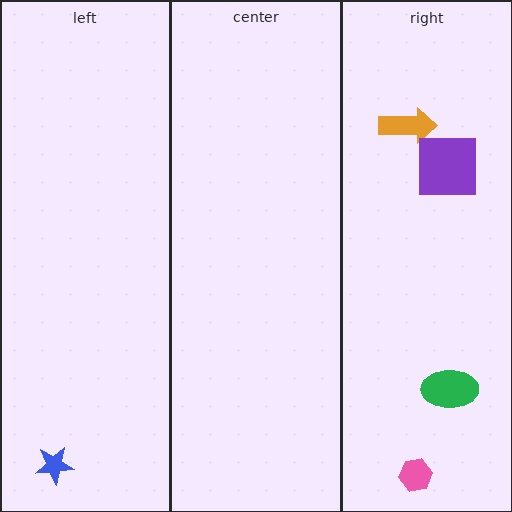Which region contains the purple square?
The right region.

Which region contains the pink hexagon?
The right region.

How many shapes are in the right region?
4.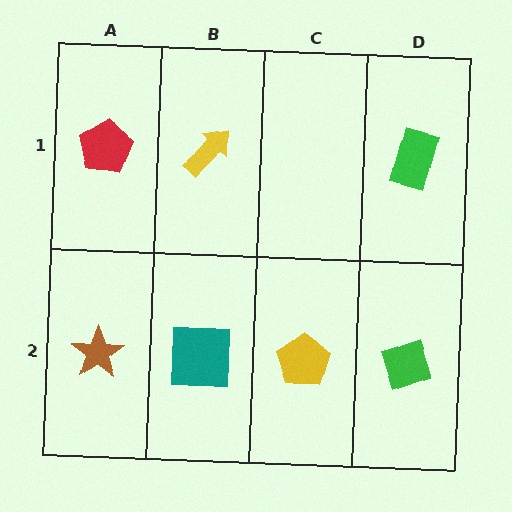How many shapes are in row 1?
3 shapes.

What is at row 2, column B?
A teal square.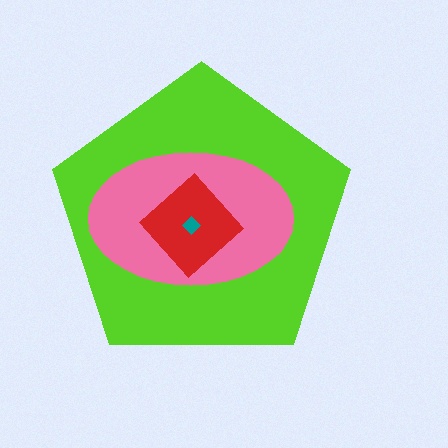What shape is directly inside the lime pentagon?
The pink ellipse.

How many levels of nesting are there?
4.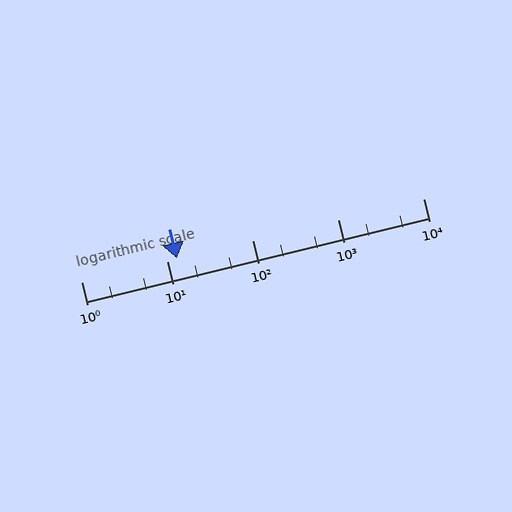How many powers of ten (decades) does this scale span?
The scale spans 4 decades, from 1 to 10000.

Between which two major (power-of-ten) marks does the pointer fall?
The pointer is between 10 and 100.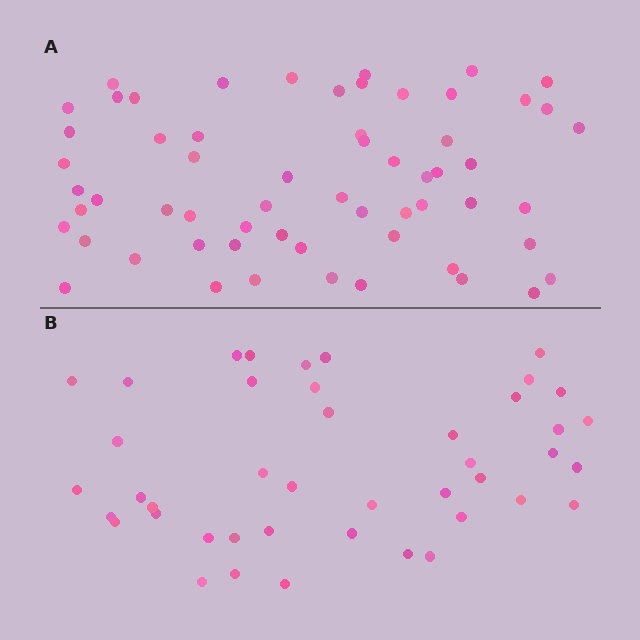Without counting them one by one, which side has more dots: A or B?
Region A (the top region) has more dots.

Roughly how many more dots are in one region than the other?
Region A has approximately 15 more dots than region B.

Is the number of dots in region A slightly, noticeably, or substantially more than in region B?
Region A has noticeably more, but not dramatically so. The ratio is roughly 1.4 to 1.